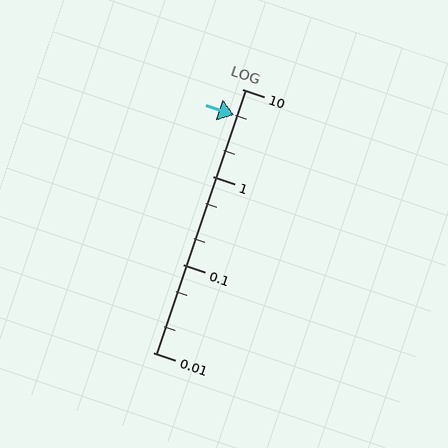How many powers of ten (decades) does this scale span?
The scale spans 3 decades, from 0.01 to 10.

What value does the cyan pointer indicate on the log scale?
The pointer indicates approximately 5.1.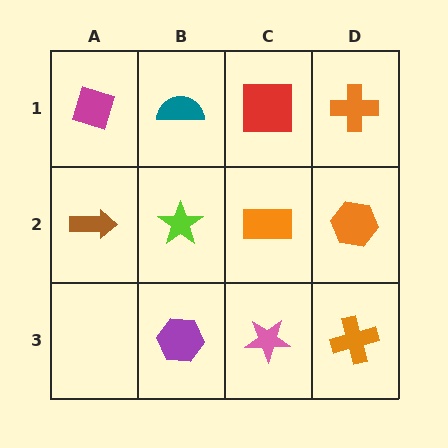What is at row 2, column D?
An orange hexagon.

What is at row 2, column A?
A brown arrow.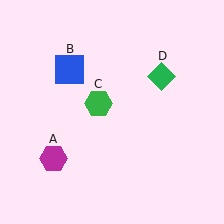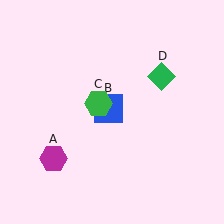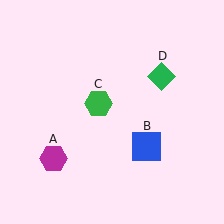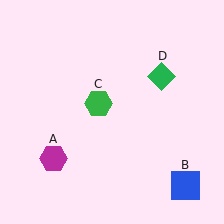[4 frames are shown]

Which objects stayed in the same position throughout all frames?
Magenta hexagon (object A) and green hexagon (object C) and green diamond (object D) remained stationary.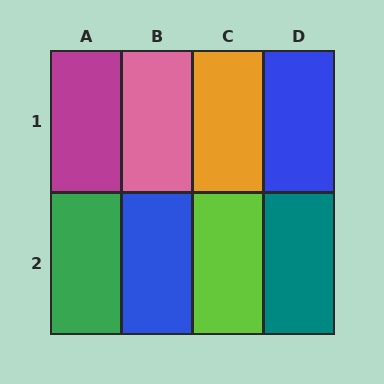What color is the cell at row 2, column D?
Teal.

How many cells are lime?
1 cell is lime.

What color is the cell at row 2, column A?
Green.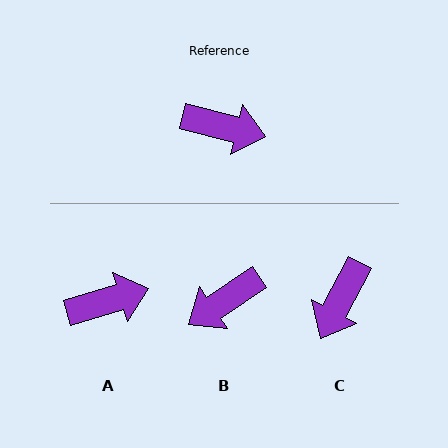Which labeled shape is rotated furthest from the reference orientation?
B, about 132 degrees away.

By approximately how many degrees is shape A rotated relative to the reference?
Approximately 31 degrees counter-clockwise.